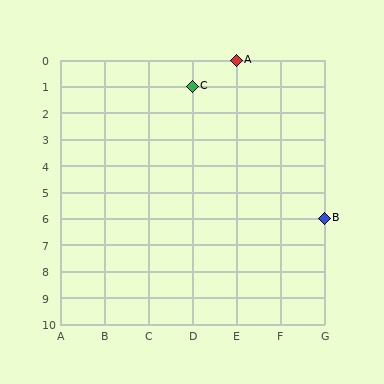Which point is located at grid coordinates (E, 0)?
Point A is at (E, 0).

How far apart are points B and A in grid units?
Points B and A are 2 columns and 6 rows apart (about 6.3 grid units diagonally).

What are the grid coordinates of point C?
Point C is at grid coordinates (D, 1).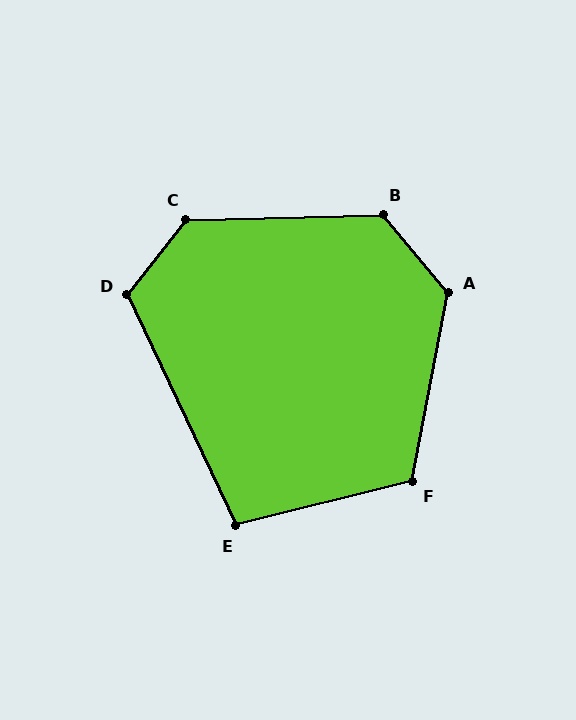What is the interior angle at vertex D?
Approximately 117 degrees (obtuse).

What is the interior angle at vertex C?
Approximately 129 degrees (obtuse).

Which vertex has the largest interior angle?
A, at approximately 129 degrees.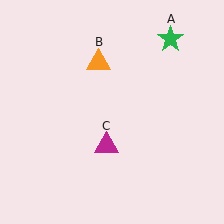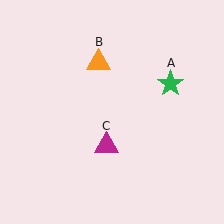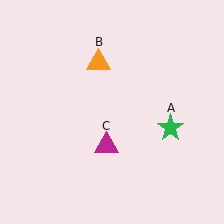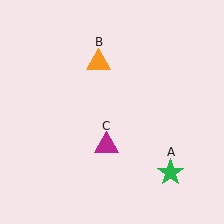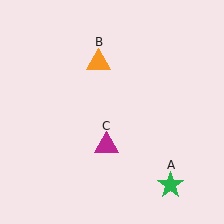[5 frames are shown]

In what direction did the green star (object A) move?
The green star (object A) moved down.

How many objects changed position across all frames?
1 object changed position: green star (object A).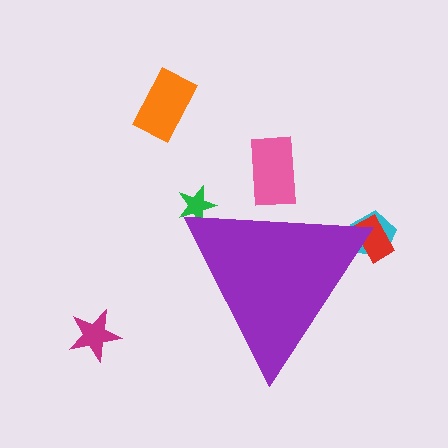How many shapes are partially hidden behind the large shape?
4 shapes are partially hidden.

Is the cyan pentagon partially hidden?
Yes, the cyan pentagon is partially hidden behind the purple triangle.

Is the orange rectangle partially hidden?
No, the orange rectangle is fully visible.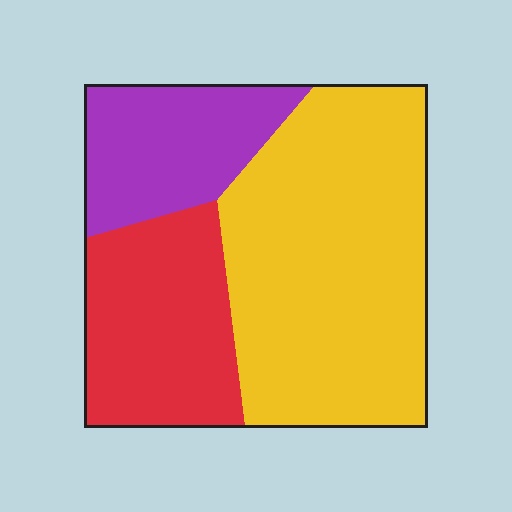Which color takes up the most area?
Yellow, at roughly 55%.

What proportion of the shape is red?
Red covers 26% of the shape.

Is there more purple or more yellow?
Yellow.